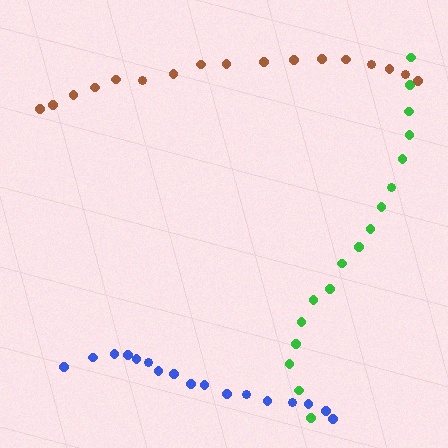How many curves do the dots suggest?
There are 3 distinct paths.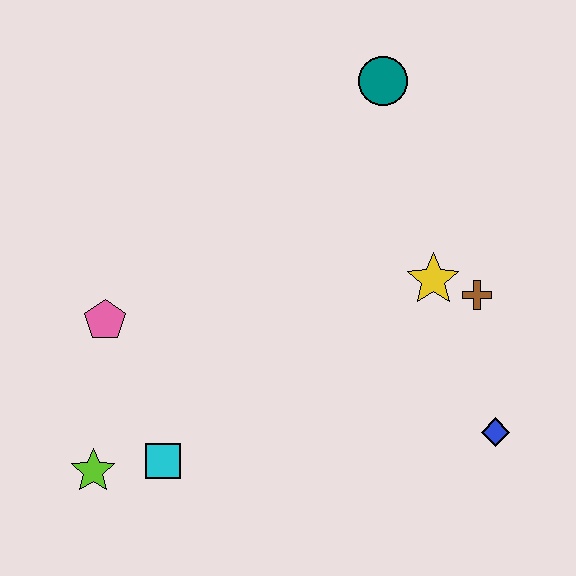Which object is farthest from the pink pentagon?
The blue diamond is farthest from the pink pentagon.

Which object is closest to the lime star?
The cyan square is closest to the lime star.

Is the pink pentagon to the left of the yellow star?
Yes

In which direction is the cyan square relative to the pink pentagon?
The cyan square is below the pink pentagon.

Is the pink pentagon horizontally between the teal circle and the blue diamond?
No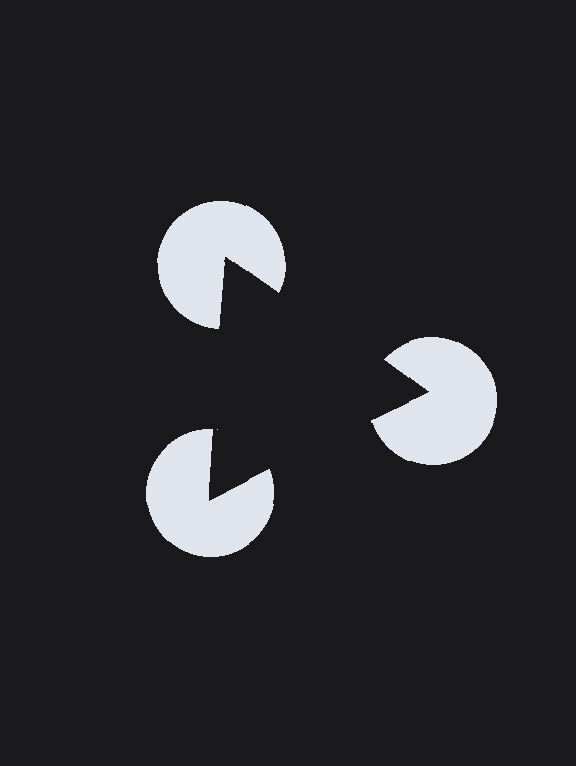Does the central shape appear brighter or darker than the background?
It typically appears slightly darker than the background, even though no actual brightness change is drawn.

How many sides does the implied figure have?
3 sides.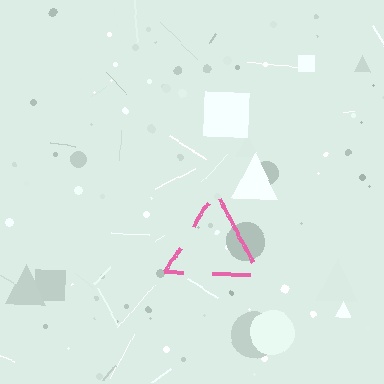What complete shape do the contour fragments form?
The contour fragments form a triangle.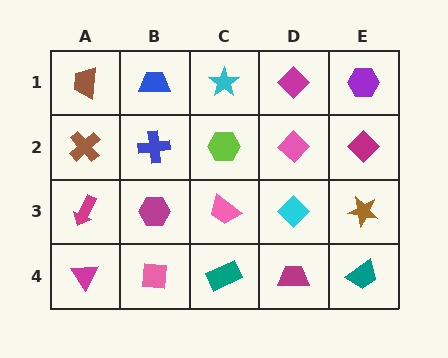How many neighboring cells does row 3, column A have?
3.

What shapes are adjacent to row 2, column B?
A blue trapezoid (row 1, column B), a magenta hexagon (row 3, column B), a brown cross (row 2, column A), a lime hexagon (row 2, column C).